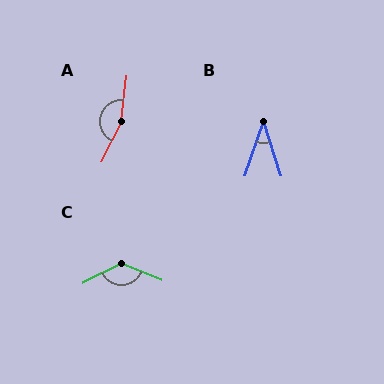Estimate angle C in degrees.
Approximately 131 degrees.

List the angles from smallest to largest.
B (37°), C (131°), A (159°).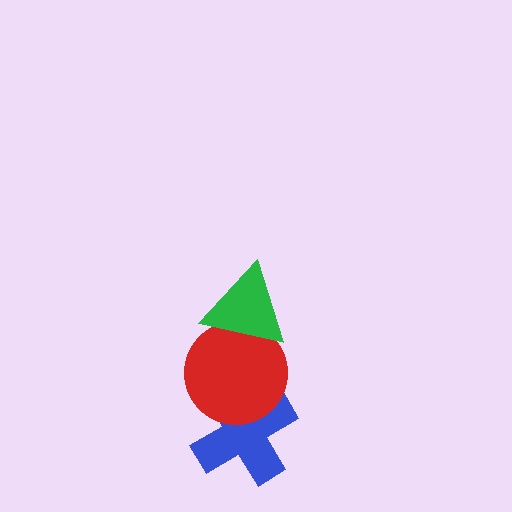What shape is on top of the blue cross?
The red circle is on top of the blue cross.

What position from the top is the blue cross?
The blue cross is 3rd from the top.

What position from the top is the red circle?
The red circle is 2nd from the top.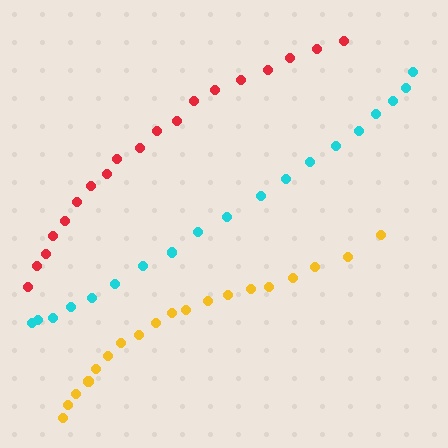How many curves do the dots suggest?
There are 3 distinct paths.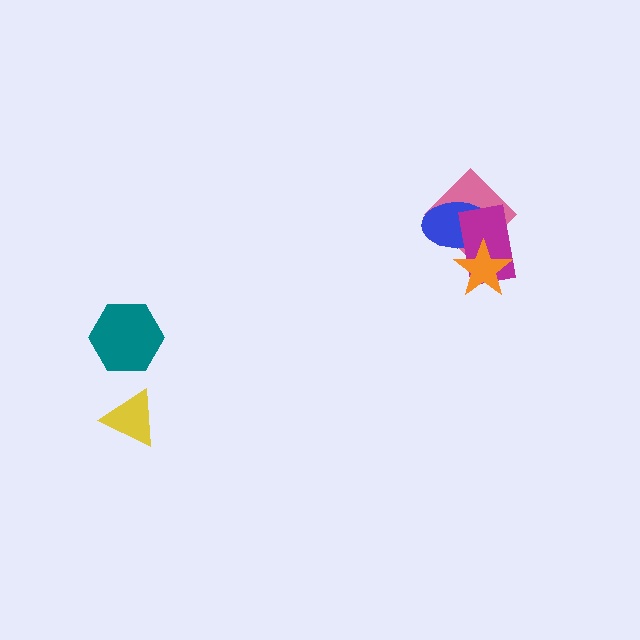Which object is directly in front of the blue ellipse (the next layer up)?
The magenta rectangle is directly in front of the blue ellipse.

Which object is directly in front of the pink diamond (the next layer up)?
The blue ellipse is directly in front of the pink diamond.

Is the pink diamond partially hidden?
Yes, it is partially covered by another shape.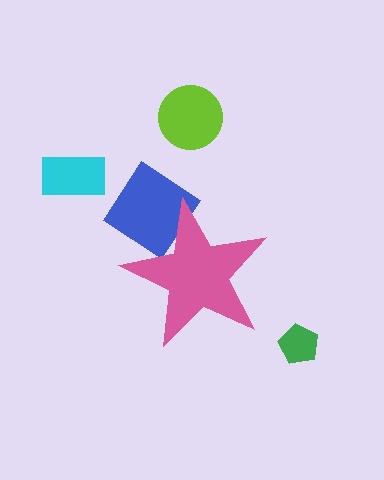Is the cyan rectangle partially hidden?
No, the cyan rectangle is fully visible.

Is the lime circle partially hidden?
No, the lime circle is fully visible.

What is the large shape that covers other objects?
A pink star.